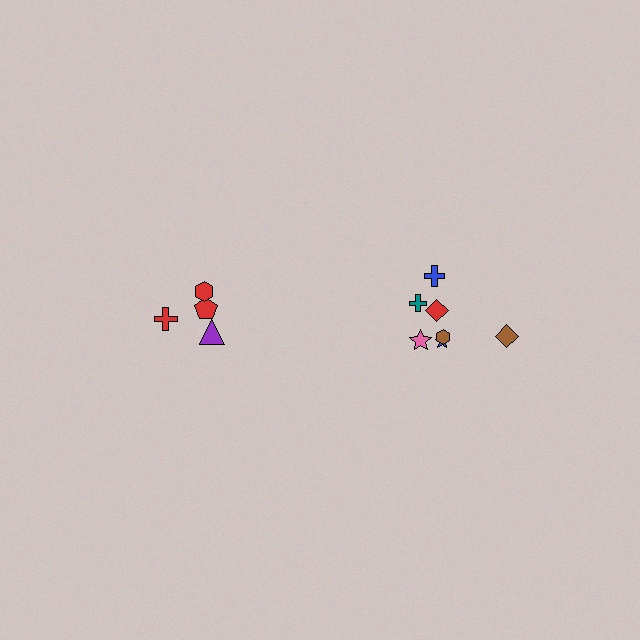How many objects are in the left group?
There are 4 objects.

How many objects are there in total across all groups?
There are 11 objects.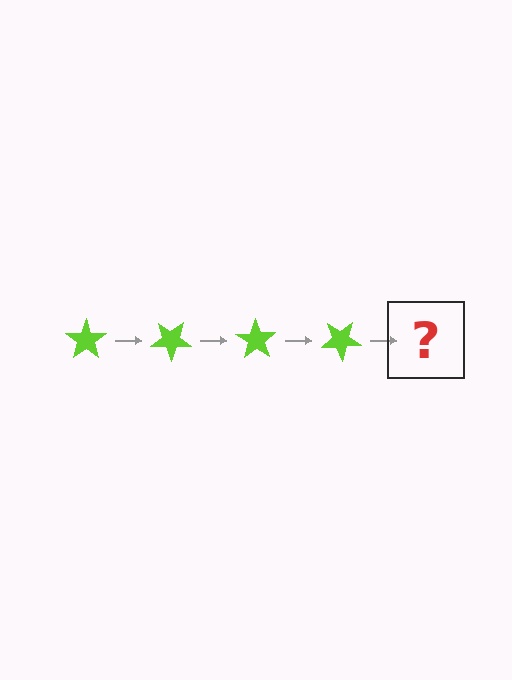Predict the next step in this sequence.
The next step is a lime star rotated 140 degrees.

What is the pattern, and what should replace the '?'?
The pattern is that the star rotates 35 degrees each step. The '?' should be a lime star rotated 140 degrees.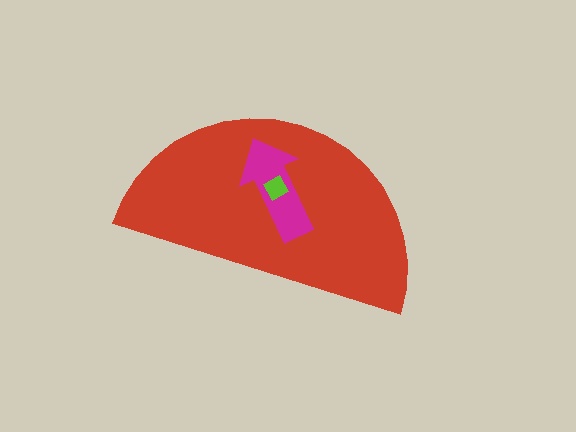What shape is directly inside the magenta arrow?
The lime diamond.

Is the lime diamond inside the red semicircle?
Yes.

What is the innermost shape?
The lime diamond.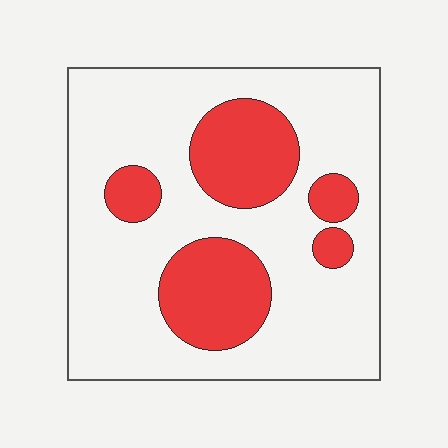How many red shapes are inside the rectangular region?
5.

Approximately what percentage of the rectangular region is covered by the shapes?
Approximately 25%.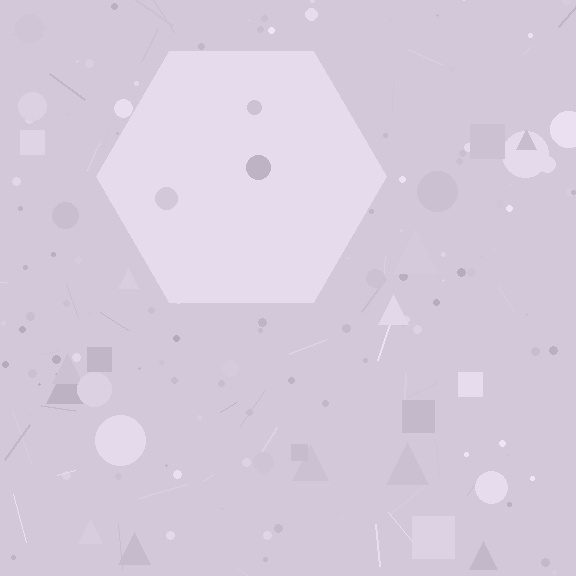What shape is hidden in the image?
A hexagon is hidden in the image.